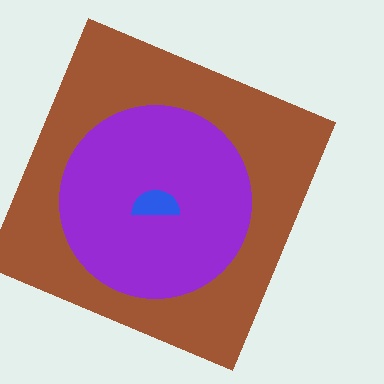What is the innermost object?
The blue semicircle.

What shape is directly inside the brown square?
The purple circle.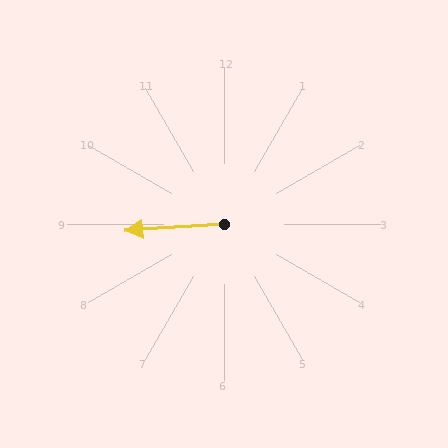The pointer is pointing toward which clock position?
Roughly 9 o'clock.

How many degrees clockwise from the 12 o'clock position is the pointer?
Approximately 266 degrees.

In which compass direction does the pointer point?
West.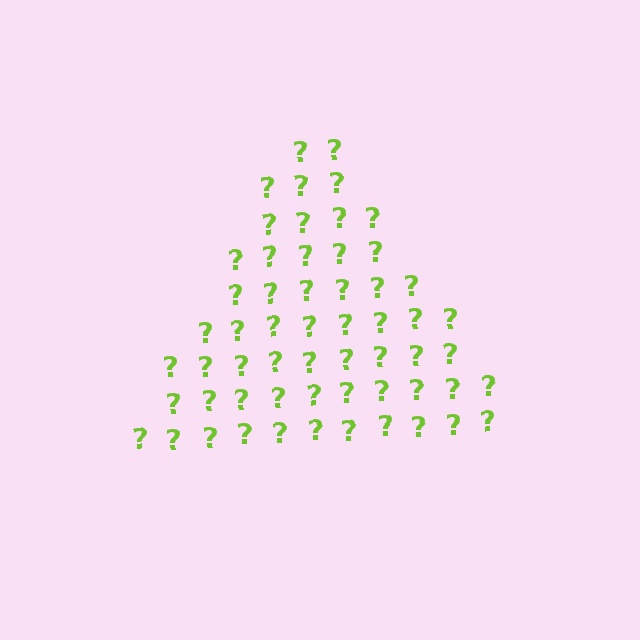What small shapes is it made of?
It is made of small question marks.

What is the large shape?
The large shape is a triangle.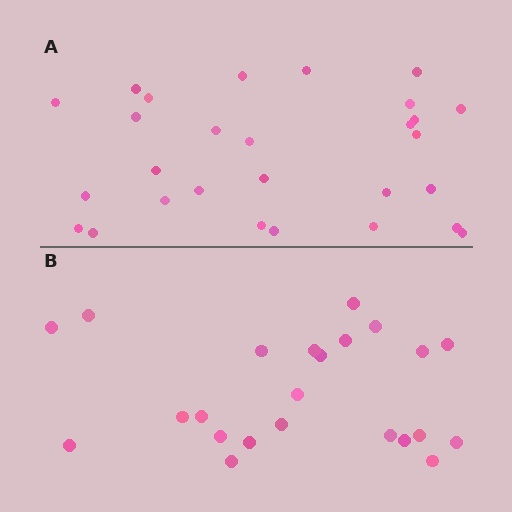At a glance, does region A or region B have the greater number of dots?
Region A (the top region) has more dots.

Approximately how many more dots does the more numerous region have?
Region A has about 5 more dots than region B.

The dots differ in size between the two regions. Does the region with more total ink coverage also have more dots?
No. Region B has more total ink coverage because its dots are larger, but region A actually contains more individual dots. Total area can be misleading — the number of items is what matters here.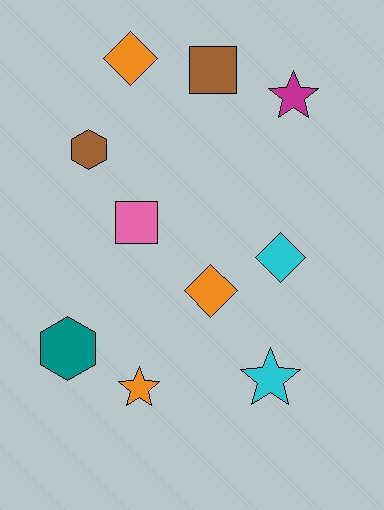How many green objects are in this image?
There are no green objects.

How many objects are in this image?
There are 10 objects.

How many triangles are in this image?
There are no triangles.